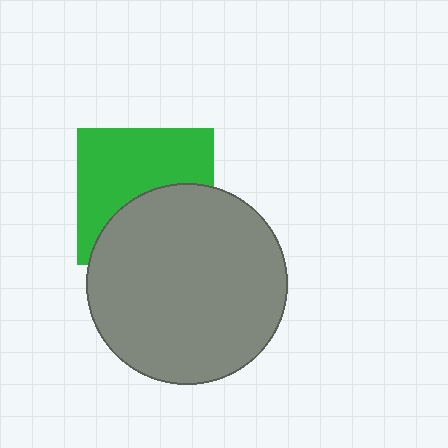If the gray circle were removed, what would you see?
You would see the complete green square.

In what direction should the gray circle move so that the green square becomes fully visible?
The gray circle should move down. That is the shortest direction to clear the overlap and leave the green square fully visible.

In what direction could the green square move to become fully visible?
The green square could move up. That would shift it out from behind the gray circle entirely.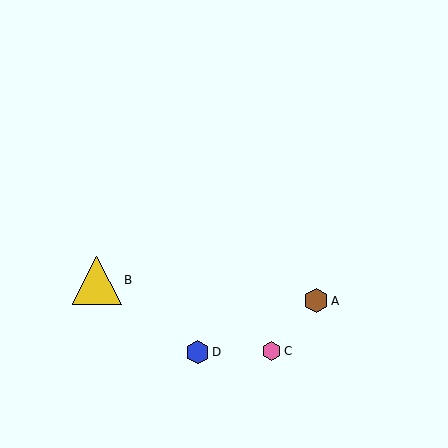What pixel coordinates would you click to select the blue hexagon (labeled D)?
Click at (197, 352) to select the blue hexagon D.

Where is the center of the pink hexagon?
The center of the pink hexagon is at (272, 351).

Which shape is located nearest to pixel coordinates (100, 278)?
The yellow triangle (labeled B) at (97, 280) is nearest to that location.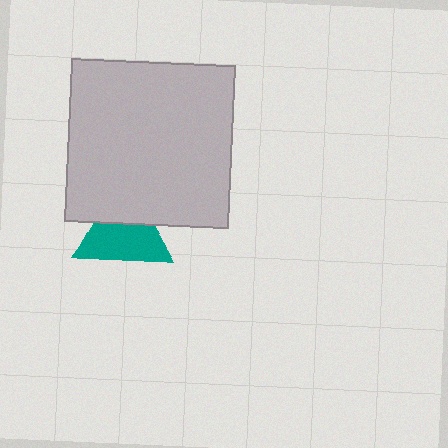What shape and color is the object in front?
The object in front is a light gray square.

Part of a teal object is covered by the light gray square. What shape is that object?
It is a triangle.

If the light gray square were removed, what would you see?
You would see the complete teal triangle.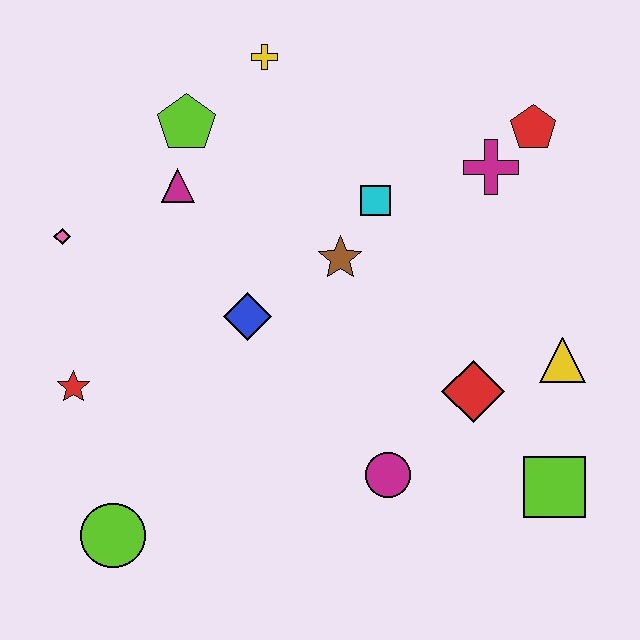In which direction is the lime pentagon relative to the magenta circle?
The lime pentagon is above the magenta circle.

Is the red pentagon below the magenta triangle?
No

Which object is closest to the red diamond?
The yellow triangle is closest to the red diamond.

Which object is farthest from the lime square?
The pink diamond is farthest from the lime square.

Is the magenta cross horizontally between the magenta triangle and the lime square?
Yes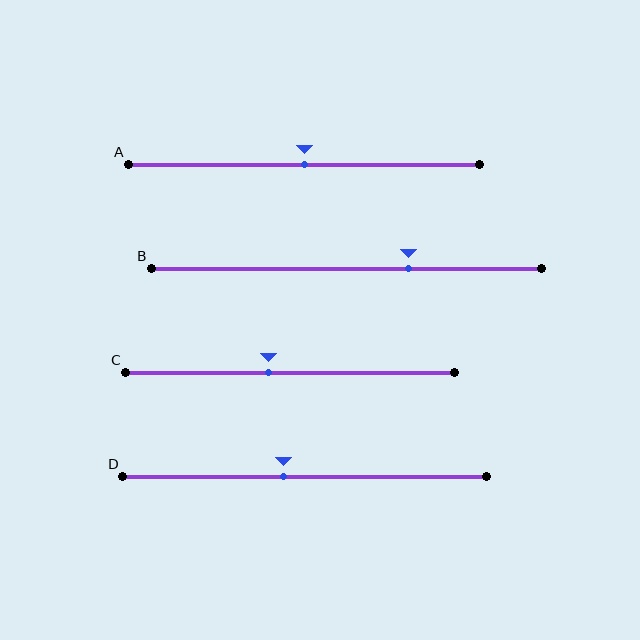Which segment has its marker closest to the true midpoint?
Segment A has its marker closest to the true midpoint.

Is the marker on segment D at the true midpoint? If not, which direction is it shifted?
No, the marker on segment D is shifted to the left by about 6% of the segment length.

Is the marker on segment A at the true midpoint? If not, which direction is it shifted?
Yes, the marker on segment A is at the true midpoint.